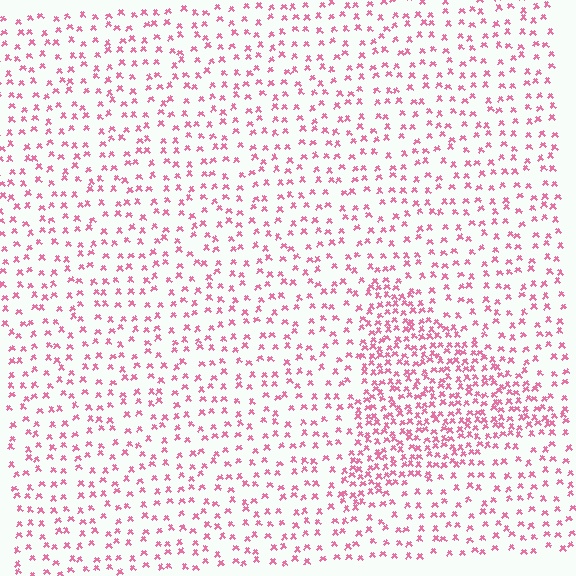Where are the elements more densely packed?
The elements are more densely packed inside the triangle boundary.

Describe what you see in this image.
The image contains small pink elements arranged at two different densities. A triangle-shaped region is visible where the elements are more densely packed than the surrounding area.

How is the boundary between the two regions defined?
The boundary is defined by a change in element density (approximately 2.2x ratio). All elements are the same color, size, and shape.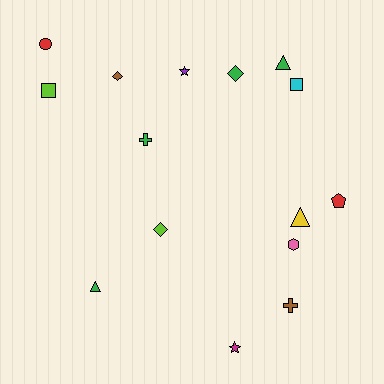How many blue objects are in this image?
There are no blue objects.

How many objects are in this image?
There are 15 objects.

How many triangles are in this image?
There are 3 triangles.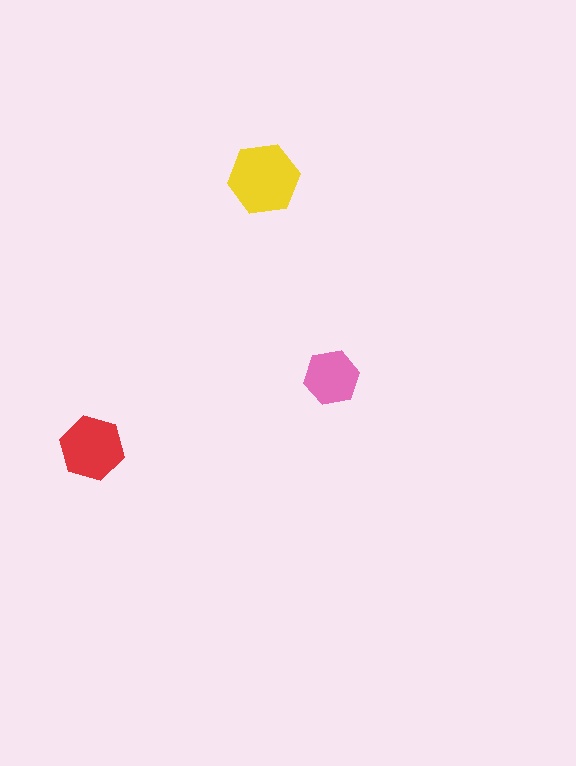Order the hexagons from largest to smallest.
the yellow one, the red one, the pink one.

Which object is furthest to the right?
The pink hexagon is rightmost.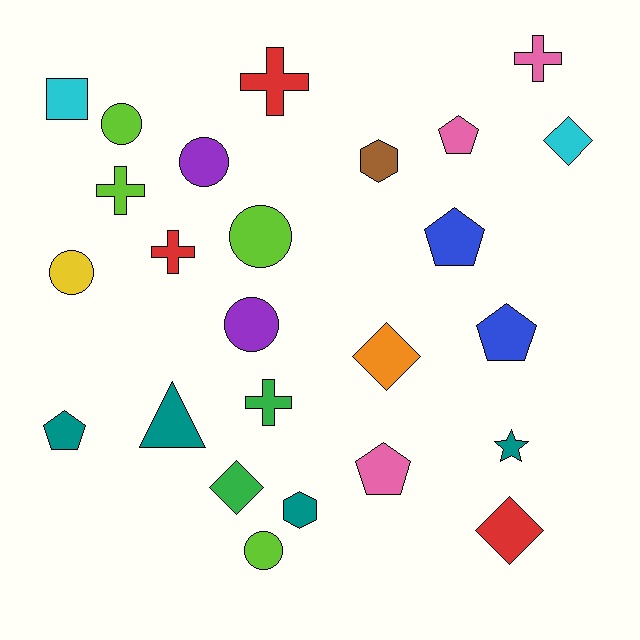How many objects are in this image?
There are 25 objects.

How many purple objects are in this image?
There are 2 purple objects.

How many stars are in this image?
There is 1 star.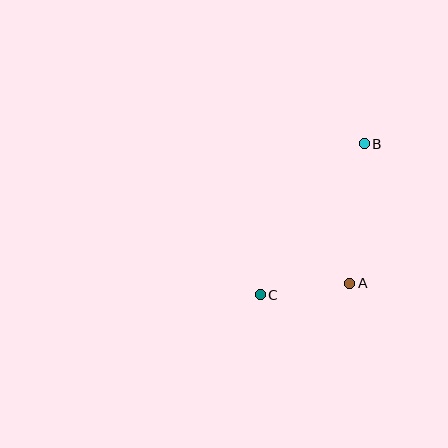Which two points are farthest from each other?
Points B and C are farthest from each other.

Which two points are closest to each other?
Points A and C are closest to each other.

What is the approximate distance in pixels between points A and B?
The distance between A and B is approximately 140 pixels.